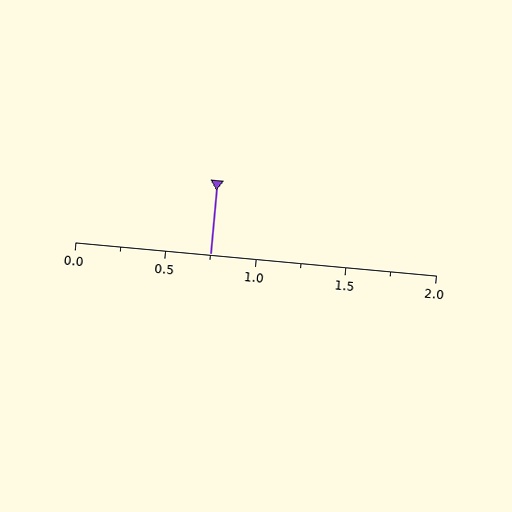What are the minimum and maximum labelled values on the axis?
The axis runs from 0.0 to 2.0.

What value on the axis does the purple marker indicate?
The marker indicates approximately 0.75.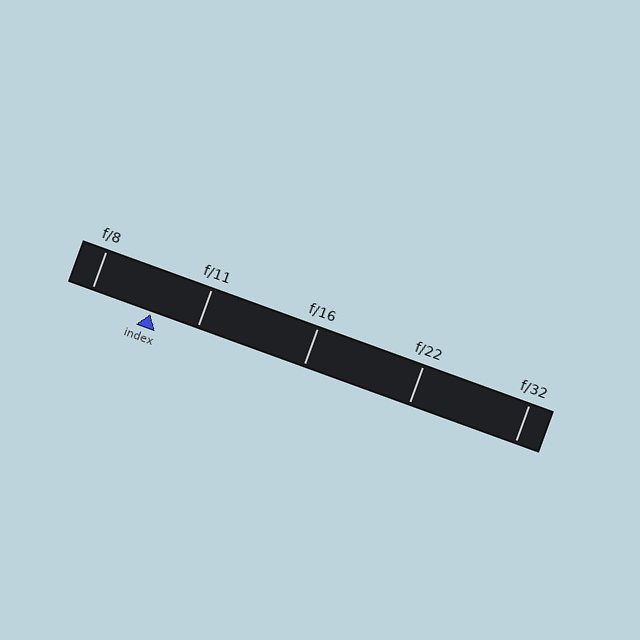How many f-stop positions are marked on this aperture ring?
There are 5 f-stop positions marked.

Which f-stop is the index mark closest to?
The index mark is closest to f/11.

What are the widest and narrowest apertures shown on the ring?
The widest aperture shown is f/8 and the narrowest is f/32.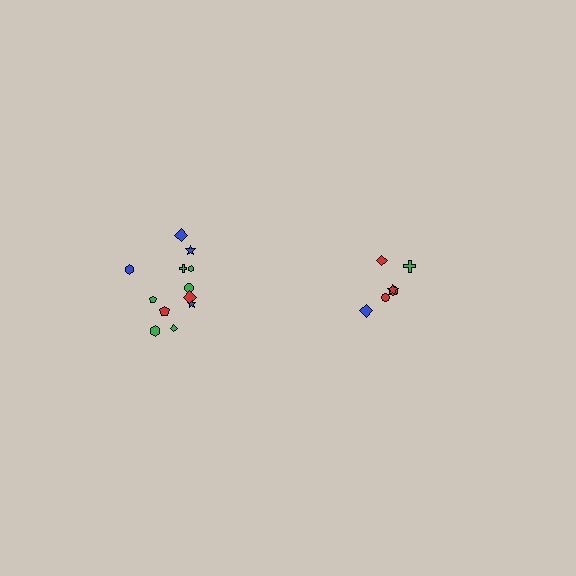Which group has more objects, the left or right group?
The left group.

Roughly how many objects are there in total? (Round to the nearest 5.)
Roughly 20 objects in total.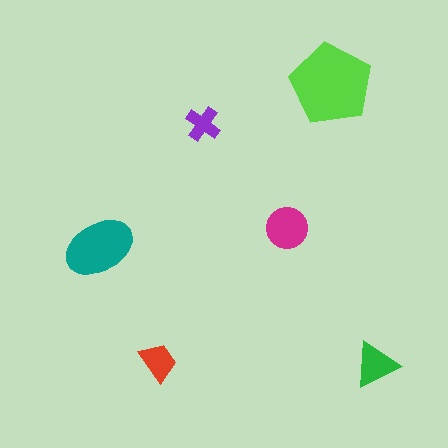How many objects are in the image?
There are 6 objects in the image.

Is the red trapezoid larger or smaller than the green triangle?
Smaller.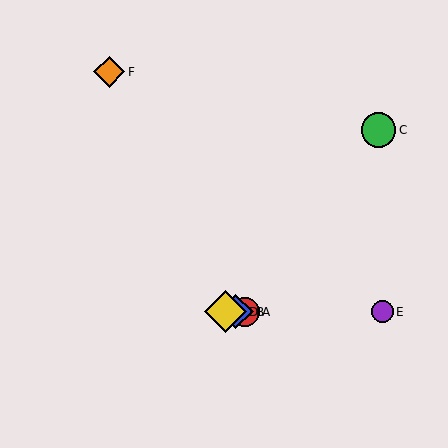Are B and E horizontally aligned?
Yes, both are at y≈312.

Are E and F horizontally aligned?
No, E is at y≈312 and F is at y≈72.